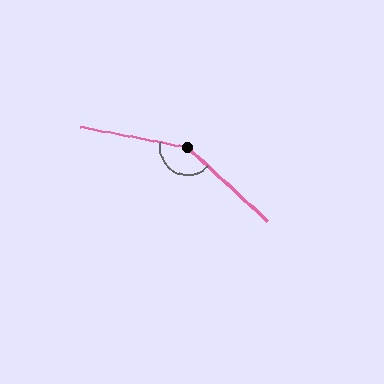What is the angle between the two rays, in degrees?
Approximately 148 degrees.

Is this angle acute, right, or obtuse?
It is obtuse.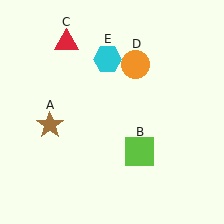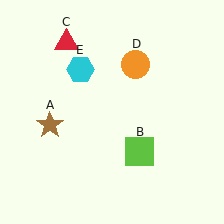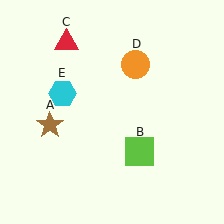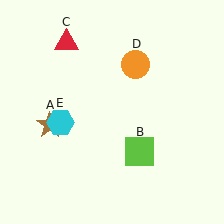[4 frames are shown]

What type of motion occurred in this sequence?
The cyan hexagon (object E) rotated counterclockwise around the center of the scene.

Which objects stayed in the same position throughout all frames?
Brown star (object A) and lime square (object B) and red triangle (object C) and orange circle (object D) remained stationary.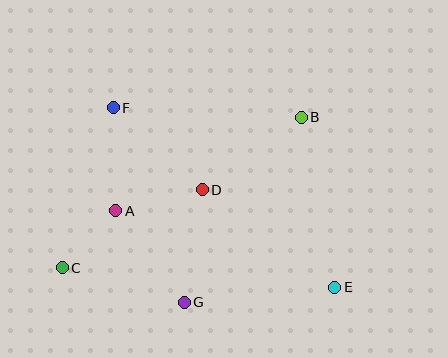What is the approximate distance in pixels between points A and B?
The distance between A and B is approximately 208 pixels.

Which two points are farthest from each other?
Points E and F are farthest from each other.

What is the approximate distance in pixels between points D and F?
The distance between D and F is approximately 121 pixels.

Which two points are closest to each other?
Points A and C are closest to each other.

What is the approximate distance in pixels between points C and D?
The distance between C and D is approximately 160 pixels.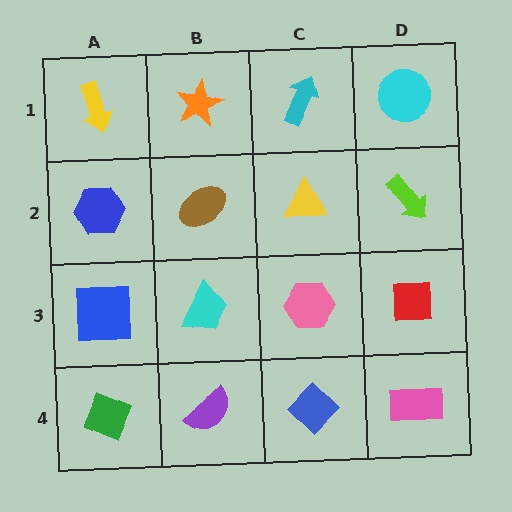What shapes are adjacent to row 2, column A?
A yellow arrow (row 1, column A), a blue square (row 3, column A), a brown ellipse (row 2, column B).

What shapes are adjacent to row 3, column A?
A blue hexagon (row 2, column A), a green diamond (row 4, column A), a cyan trapezoid (row 3, column B).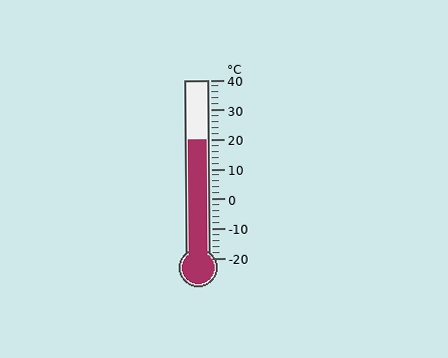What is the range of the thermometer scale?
The thermometer scale ranges from -20°C to 40°C.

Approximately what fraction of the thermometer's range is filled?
The thermometer is filled to approximately 65% of its range.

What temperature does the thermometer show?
The thermometer shows approximately 20°C.